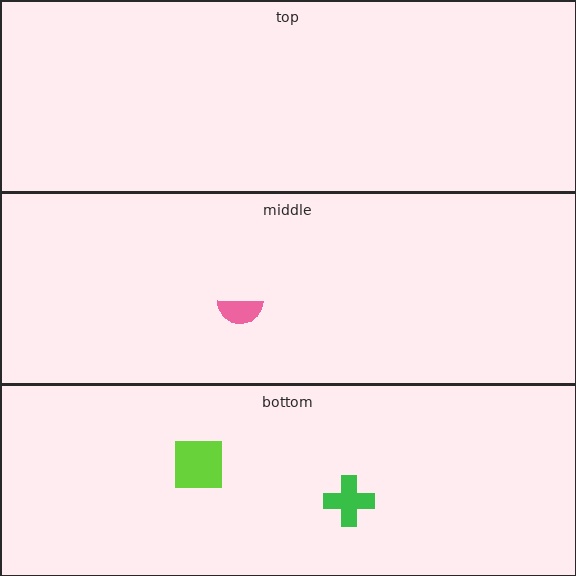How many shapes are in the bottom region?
2.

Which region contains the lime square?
The bottom region.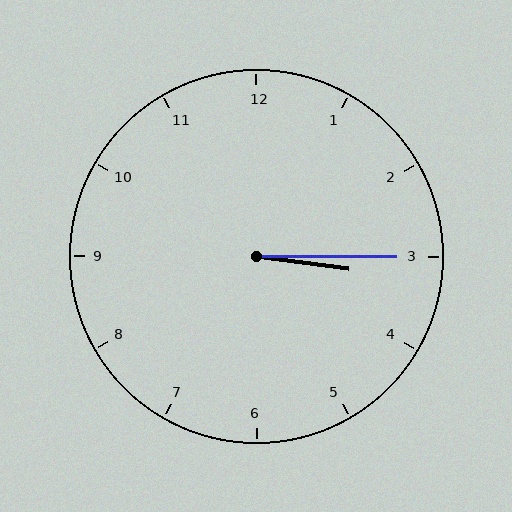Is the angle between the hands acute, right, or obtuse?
It is acute.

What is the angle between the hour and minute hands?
Approximately 8 degrees.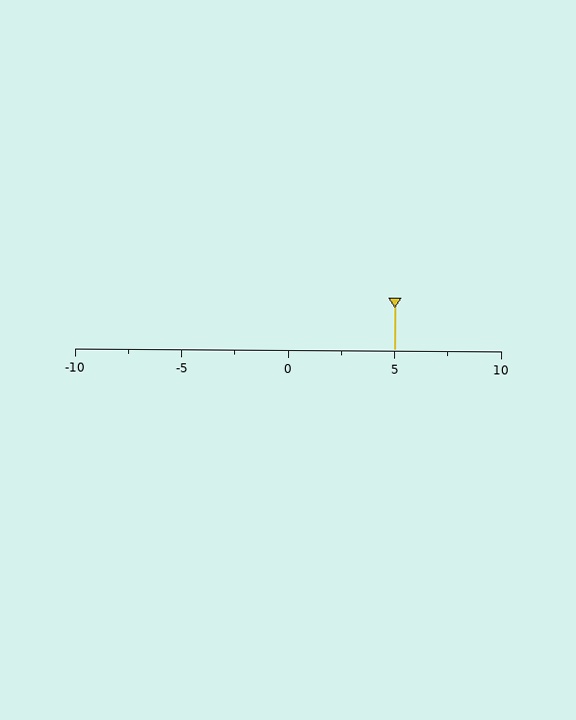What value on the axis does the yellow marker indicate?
The marker indicates approximately 5.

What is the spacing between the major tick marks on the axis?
The major ticks are spaced 5 apart.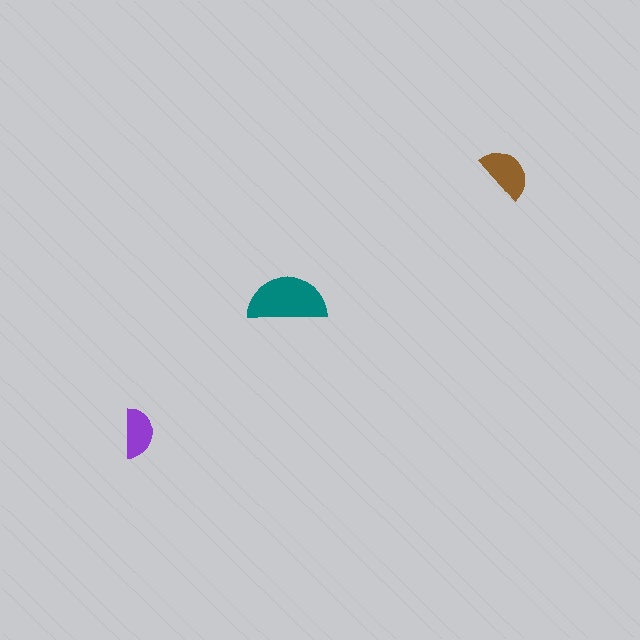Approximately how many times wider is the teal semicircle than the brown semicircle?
About 1.5 times wider.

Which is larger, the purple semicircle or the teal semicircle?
The teal one.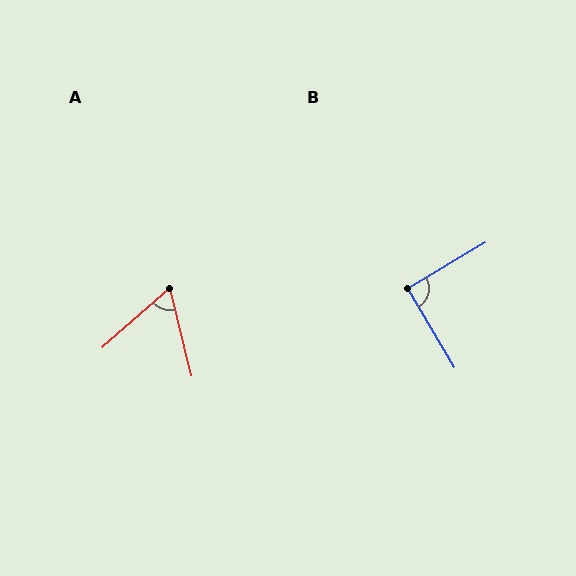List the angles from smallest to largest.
A (62°), B (90°).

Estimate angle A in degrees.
Approximately 62 degrees.